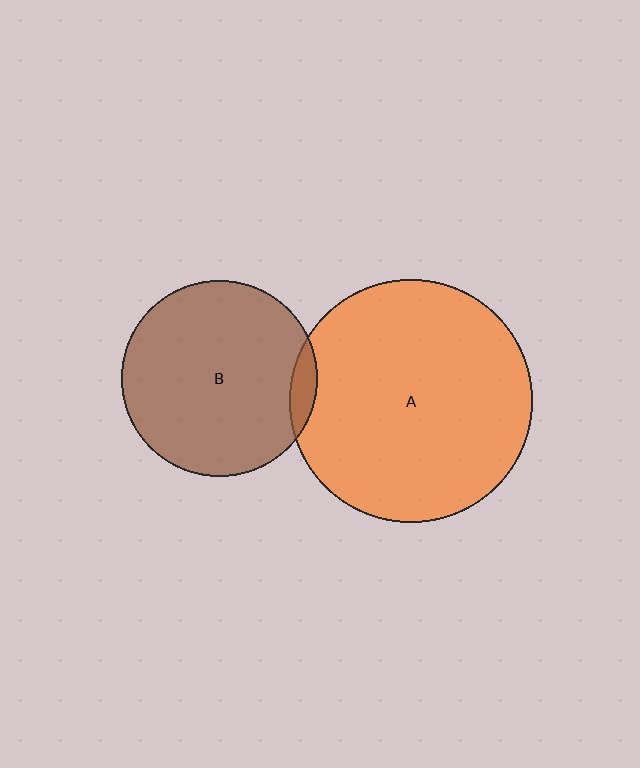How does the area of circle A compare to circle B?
Approximately 1.5 times.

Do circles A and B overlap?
Yes.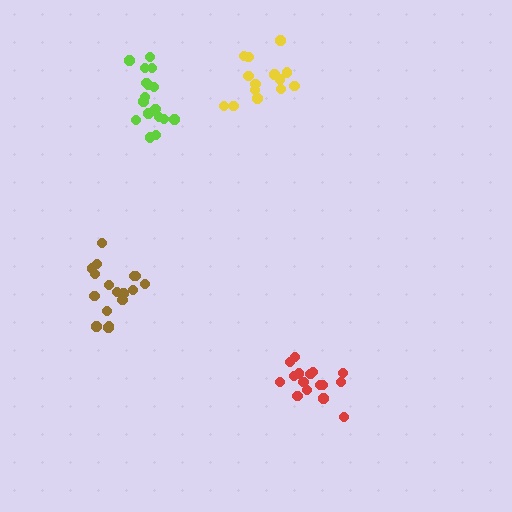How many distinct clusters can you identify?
There are 4 distinct clusters.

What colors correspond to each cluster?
The clusters are colored: lime, yellow, brown, red.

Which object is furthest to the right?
The red cluster is rightmost.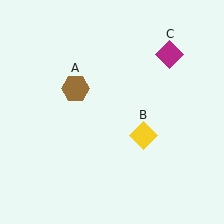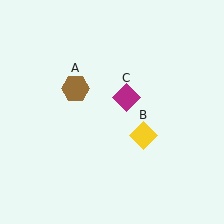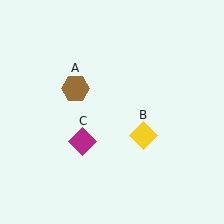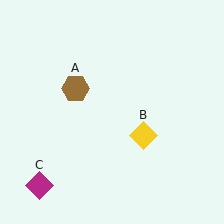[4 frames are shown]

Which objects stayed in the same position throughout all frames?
Brown hexagon (object A) and yellow diamond (object B) remained stationary.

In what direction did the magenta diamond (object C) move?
The magenta diamond (object C) moved down and to the left.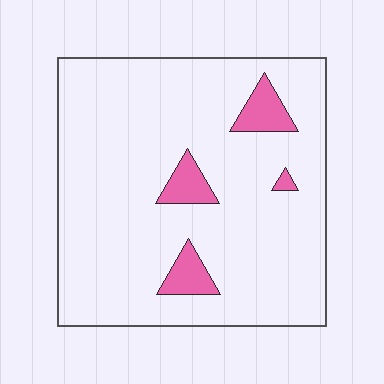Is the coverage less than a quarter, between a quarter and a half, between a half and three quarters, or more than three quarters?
Less than a quarter.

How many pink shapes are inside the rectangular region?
4.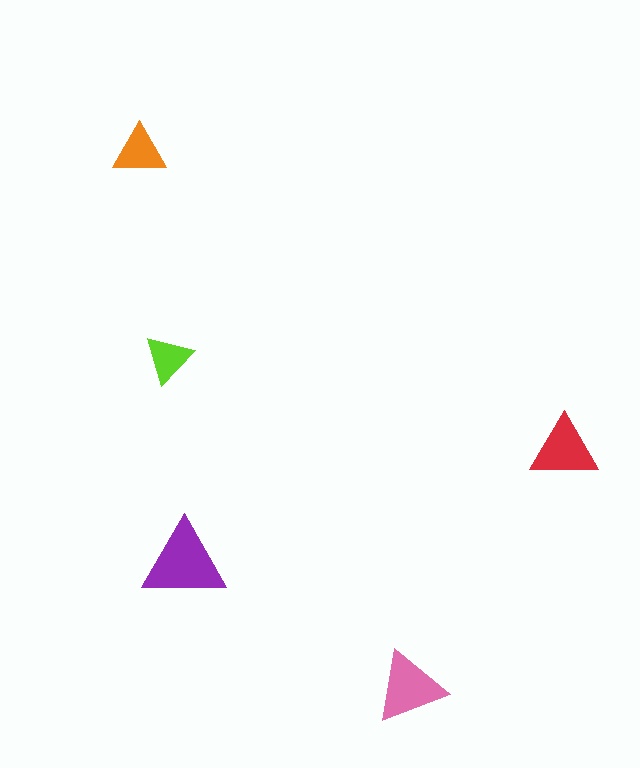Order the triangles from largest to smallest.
the purple one, the pink one, the red one, the orange one, the lime one.